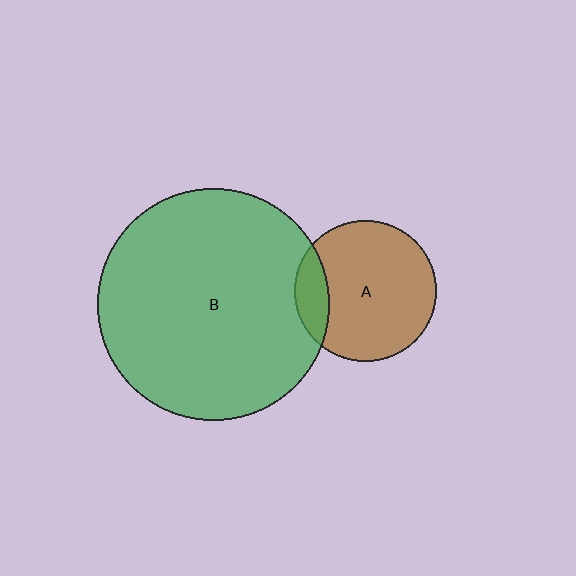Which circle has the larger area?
Circle B (green).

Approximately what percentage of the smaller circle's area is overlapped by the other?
Approximately 15%.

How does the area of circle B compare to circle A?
Approximately 2.7 times.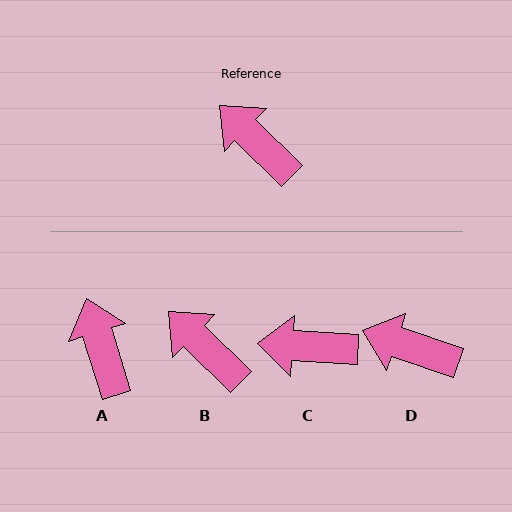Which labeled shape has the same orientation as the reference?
B.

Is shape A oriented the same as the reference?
No, it is off by about 28 degrees.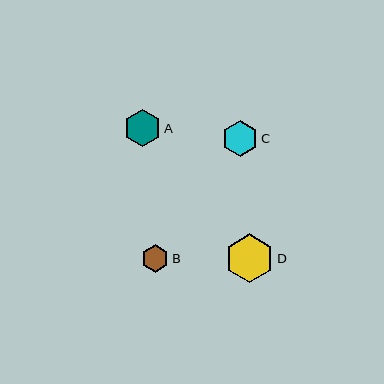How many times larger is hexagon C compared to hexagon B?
Hexagon C is approximately 1.3 times the size of hexagon B.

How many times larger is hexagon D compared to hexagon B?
Hexagon D is approximately 1.8 times the size of hexagon B.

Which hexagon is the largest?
Hexagon D is the largest with a size of approximately 49 pixels.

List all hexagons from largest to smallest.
From largest to smallest: D, A, C, B.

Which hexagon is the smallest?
Hexagon B is the smallest with a size of approximately 27 pixels.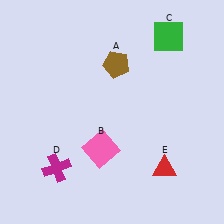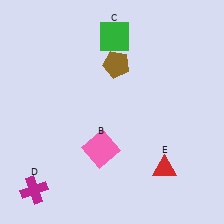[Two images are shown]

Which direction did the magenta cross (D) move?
The magenta cross (D) moved left.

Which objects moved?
The objects that moved are: the green square (C), the magenta cross (D).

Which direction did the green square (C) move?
The green square (C) moved left.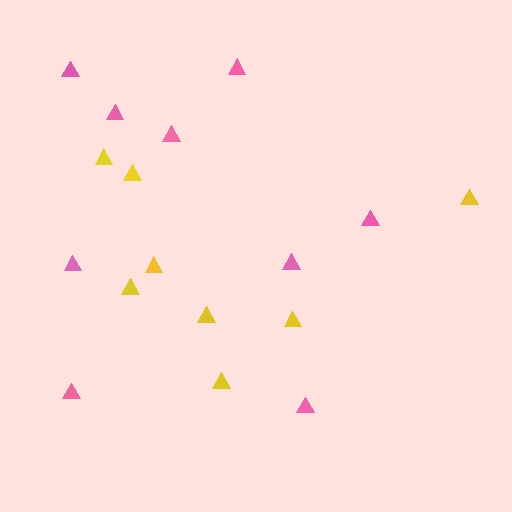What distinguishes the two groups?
There are 2 groups: one group of pink triangles (9) and one group of yellow triangles (8).